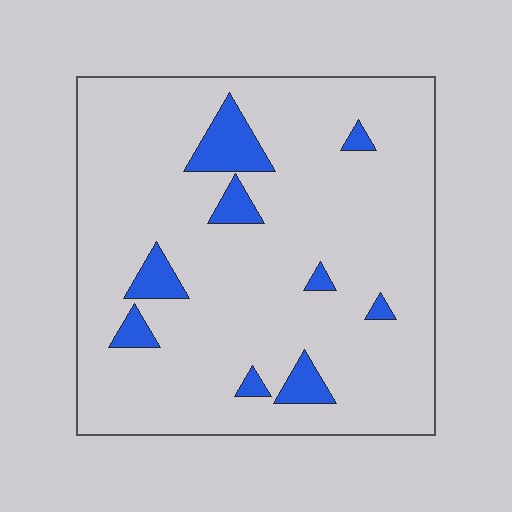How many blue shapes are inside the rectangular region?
9.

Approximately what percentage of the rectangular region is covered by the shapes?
Approximately 10%.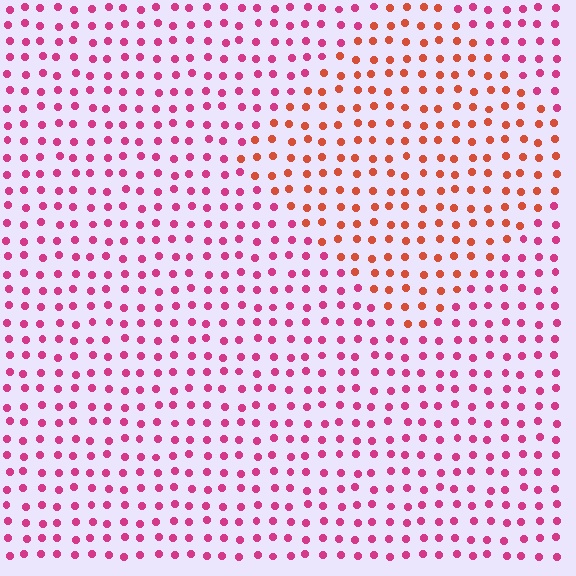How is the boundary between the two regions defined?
The boundary is defined purely by a slight shift in hue (about 40 degrees). Spacing, size, and orientation are identical on both sides.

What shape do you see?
I see a diamond.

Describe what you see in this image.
The image is filled with small magenta elements in a uniform arrangement. A diamond-shaped region is visible where the elements are tinted to a slightly different hue, forming a subtle color boundary.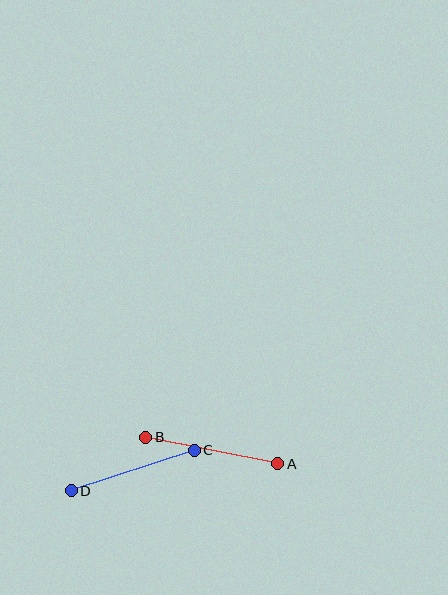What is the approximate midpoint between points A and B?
The midpoint is at approximately (212, 450) pixels.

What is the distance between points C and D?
The distance is approximately 129 pixels.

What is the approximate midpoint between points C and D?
The midpoint is at approximately (133, 471) pixels.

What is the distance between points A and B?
The distance is approximately 135 pixels.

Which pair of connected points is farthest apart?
Points A and B are farthest apart.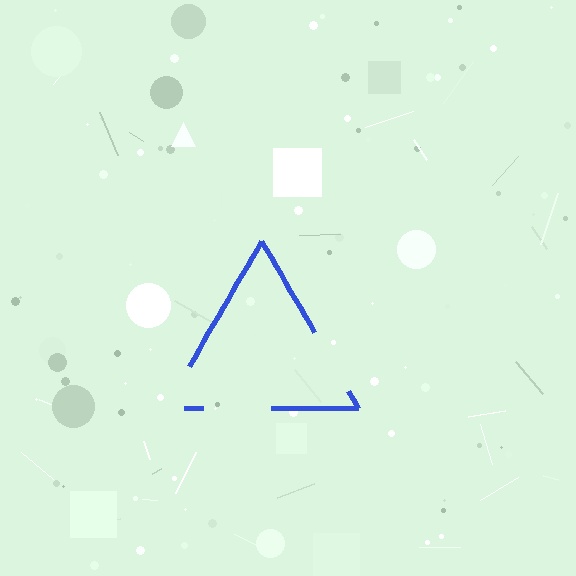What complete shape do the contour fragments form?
The contour fragments form a triangle.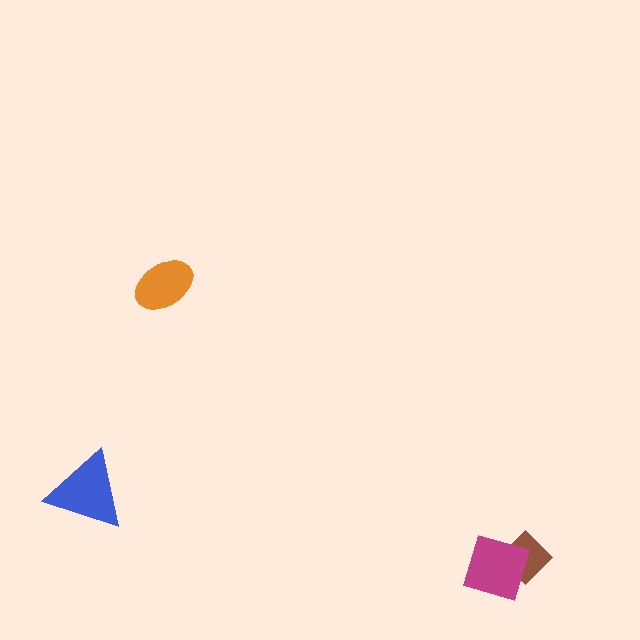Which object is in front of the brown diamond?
The magenta square is in front of the brown diamond.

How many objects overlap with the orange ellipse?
0 objects overlap with the orange ellipse.